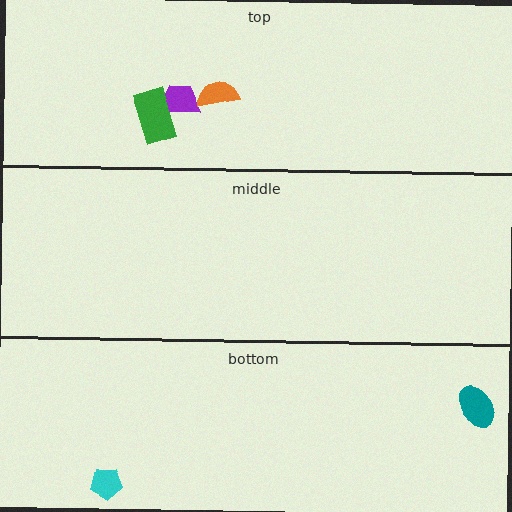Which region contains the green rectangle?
The top region.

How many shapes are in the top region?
3.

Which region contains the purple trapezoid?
The top region.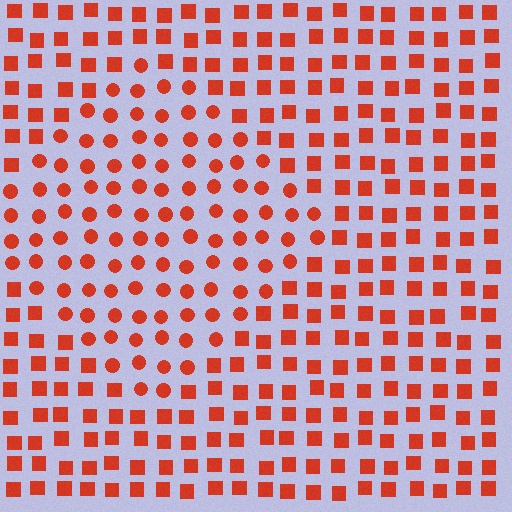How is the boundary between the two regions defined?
The boundary is defined by a change in element shape: circles inside vs. squares outside. All elements share the same color and spacing.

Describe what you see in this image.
The image is filled with small red elements arranged in a uniform grid. A diamond-shaped region contains circles, while the surrounding area contains squares. The boundary is defined purely by the change in element shape.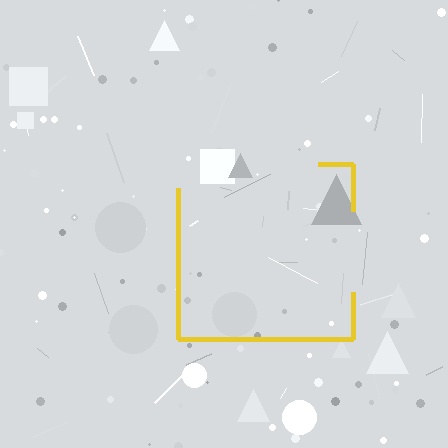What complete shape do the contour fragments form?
The contour fragments form a square.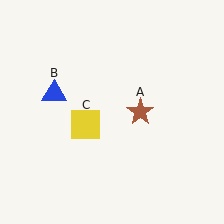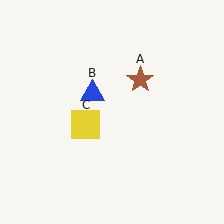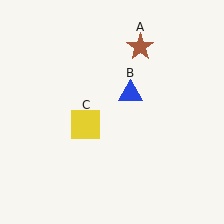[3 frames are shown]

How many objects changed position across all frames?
2 objects changed position: brown star (object A), blue triangle (object B).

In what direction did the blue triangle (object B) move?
The blue triangle (object B) moved right.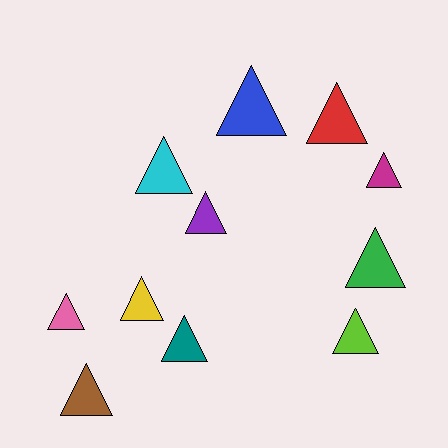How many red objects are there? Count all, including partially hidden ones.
There is 1 red object.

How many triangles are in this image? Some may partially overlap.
There are 11 triangles.